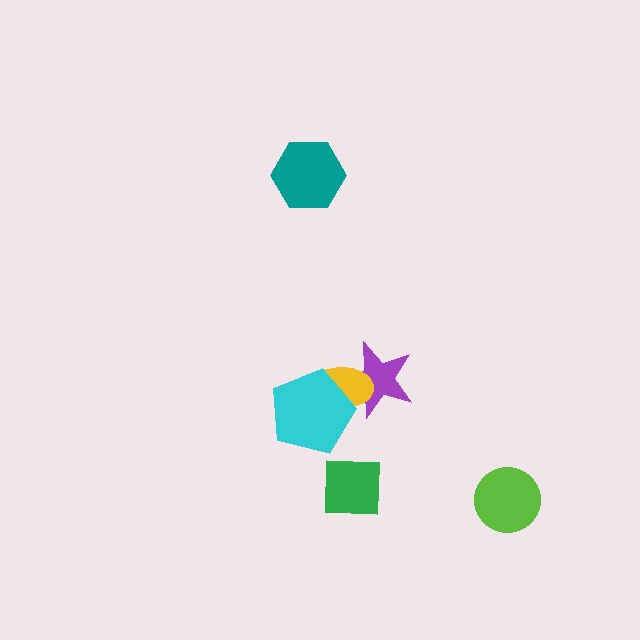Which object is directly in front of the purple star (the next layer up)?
The yellow ellipse is directly in front of the purple star.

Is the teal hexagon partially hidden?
No, no other shape covers it.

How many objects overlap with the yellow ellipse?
2 objects overlap with the yellow ellipse.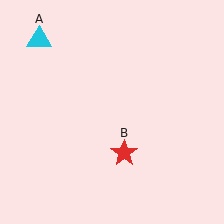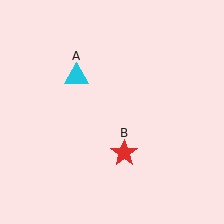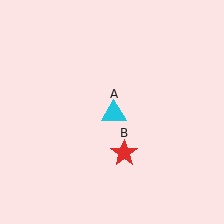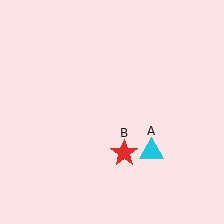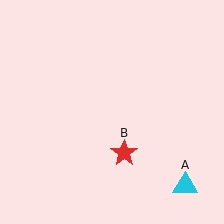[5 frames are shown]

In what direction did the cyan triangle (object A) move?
The cyan triangle (object A) moved down and to the right.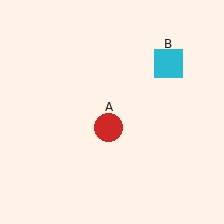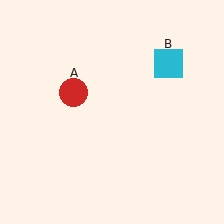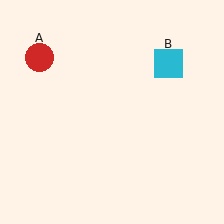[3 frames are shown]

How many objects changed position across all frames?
1 object changed position: red circle (object A).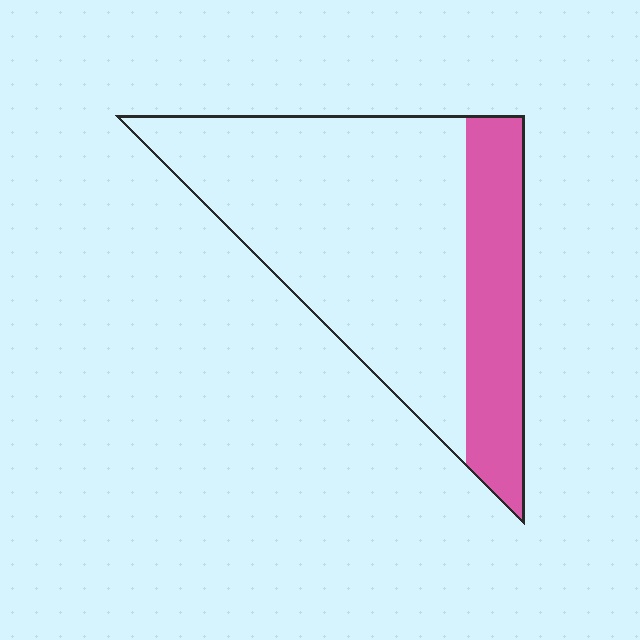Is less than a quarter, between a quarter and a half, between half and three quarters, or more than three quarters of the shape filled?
Between a quarter and a half.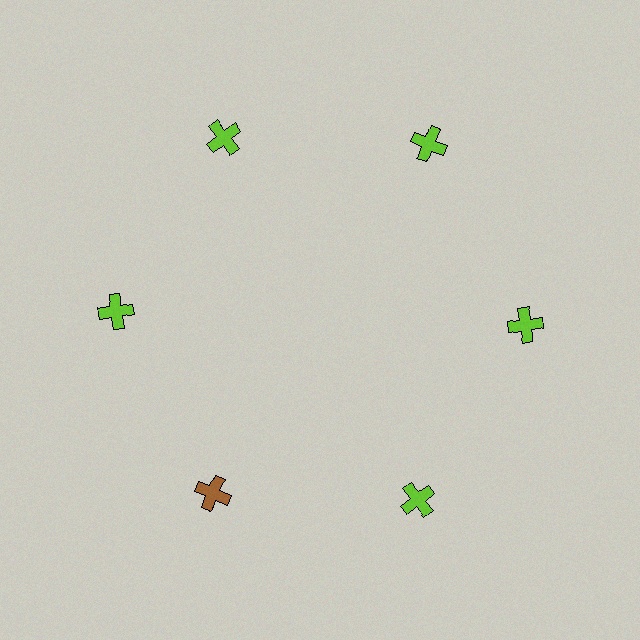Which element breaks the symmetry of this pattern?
The brown cross at roughly the 7 o'clock position breaks the symmetry. All other shapes are lime crosses.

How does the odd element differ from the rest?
It has a different color: brown instead of lime.